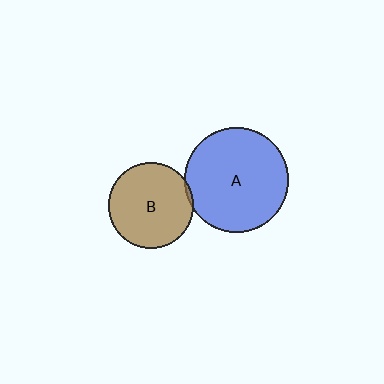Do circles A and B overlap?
Yes.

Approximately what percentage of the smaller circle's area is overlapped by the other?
Approximately 5%.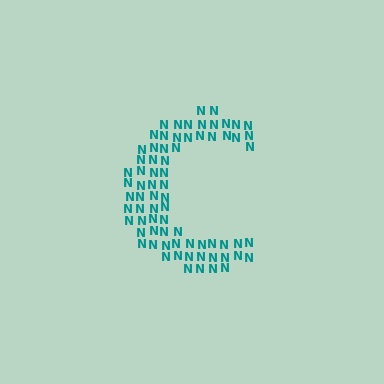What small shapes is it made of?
It is made of small letter N's.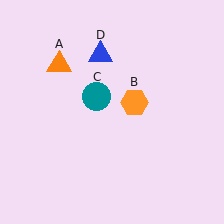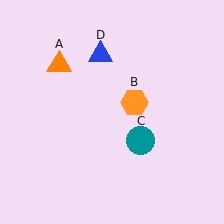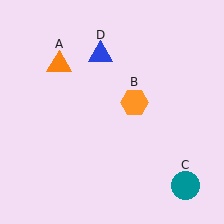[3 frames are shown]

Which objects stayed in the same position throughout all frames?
Orange triangle (object A) and orange hexagon (object B) and blue triangle (object D) remained stationary.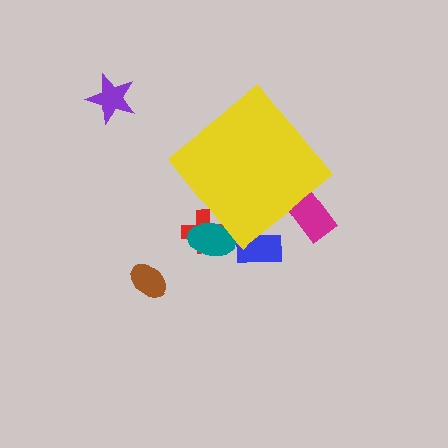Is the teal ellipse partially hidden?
Yes, the teal ellipse is partially hidden behind the yellow diamond.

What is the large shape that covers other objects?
A yellow diamond.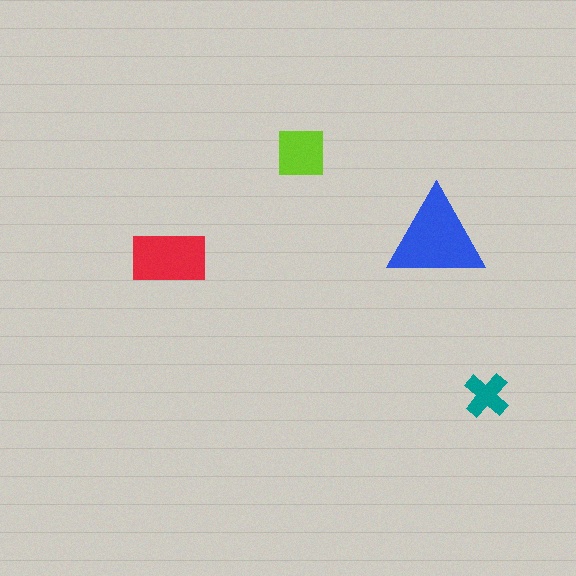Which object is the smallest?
The teal cross.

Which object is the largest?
The blue triangle.